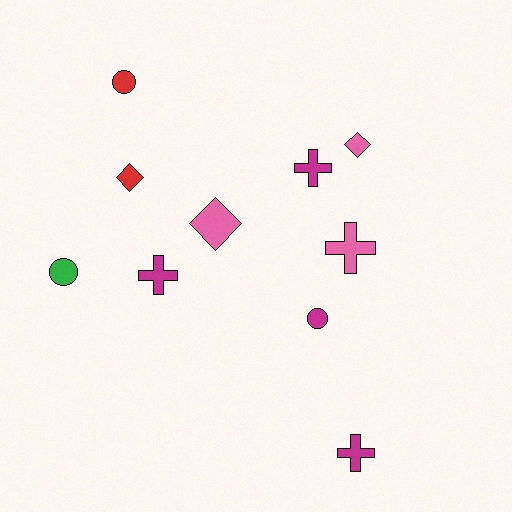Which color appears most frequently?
Magenta, with 4 objects.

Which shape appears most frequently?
Cross, with 4 objects.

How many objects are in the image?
There are 10 objects.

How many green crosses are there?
There are no green crosses.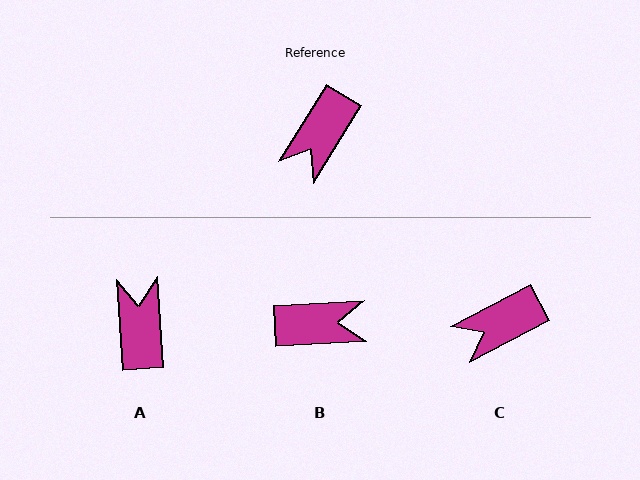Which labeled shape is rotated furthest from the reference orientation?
A, about 145 degrees away.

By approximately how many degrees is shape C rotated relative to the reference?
Approximately 30 degrees clockwise.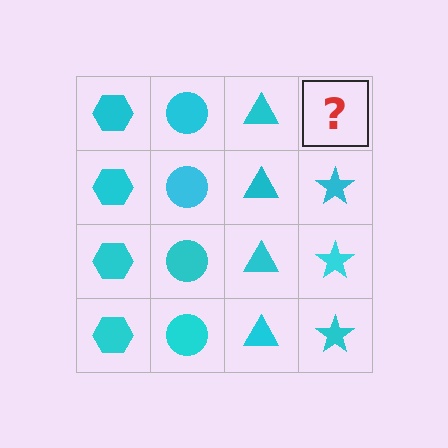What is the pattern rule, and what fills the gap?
The rule is that each column has a consistent shape. The gap should be filled with a cyan star.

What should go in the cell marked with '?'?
The missing cell should contain a cyan star.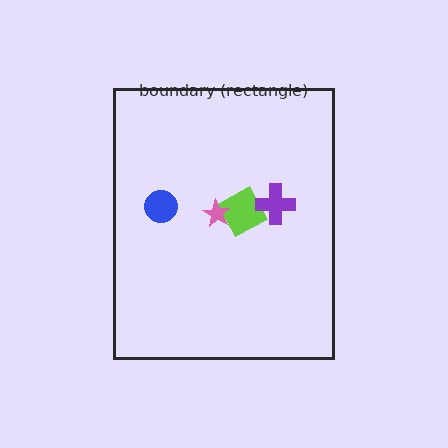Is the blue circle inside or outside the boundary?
Inside.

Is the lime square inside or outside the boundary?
Inside.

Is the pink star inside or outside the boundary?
Inside.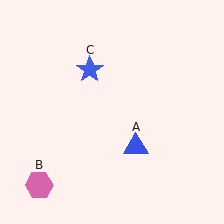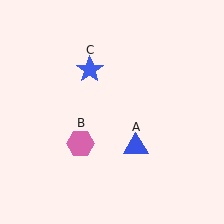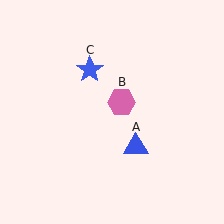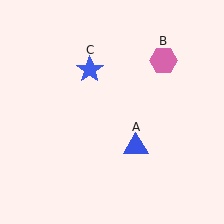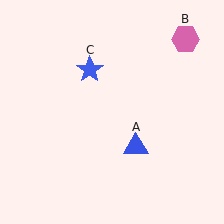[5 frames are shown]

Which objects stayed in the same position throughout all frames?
Blue triangle (object A) and blue star (object C) remained stationary.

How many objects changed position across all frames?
1 object changed position: pink hexagon (object B).